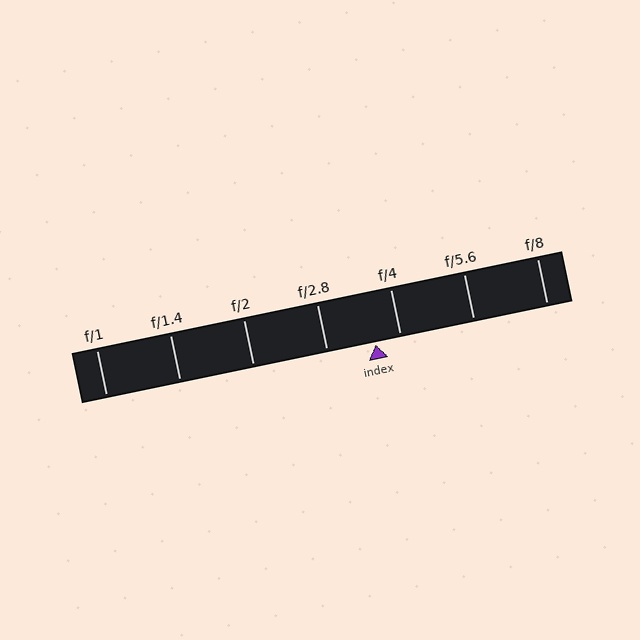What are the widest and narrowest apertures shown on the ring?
The widest aperture shown is f/1 and the narrowest is f/8.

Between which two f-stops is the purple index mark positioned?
The index mark is between f/2.8 and f/4.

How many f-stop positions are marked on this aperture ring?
There are 7 f-stop positions marked.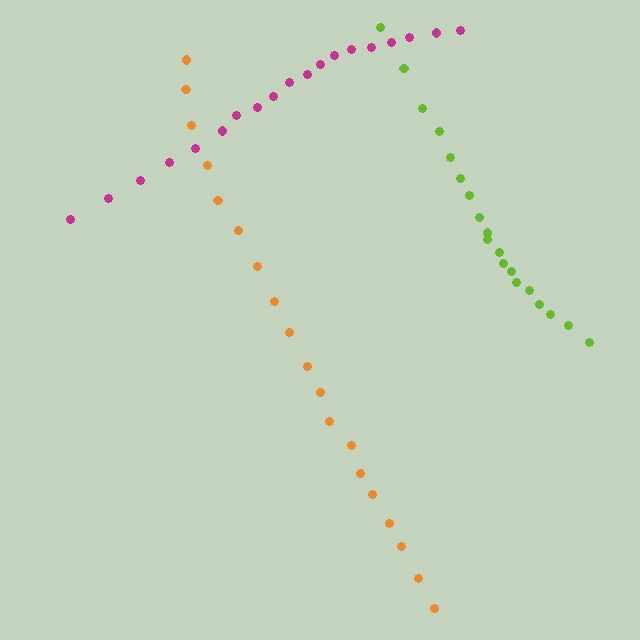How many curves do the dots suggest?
There are 3 distinct paths.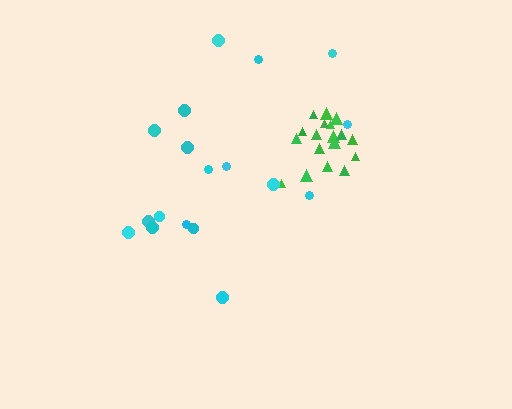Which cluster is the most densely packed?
Green.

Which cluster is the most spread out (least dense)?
Cyan.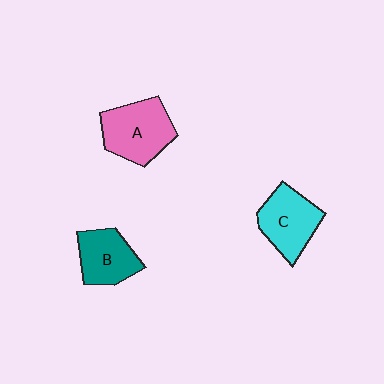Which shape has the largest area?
Shape A (pink).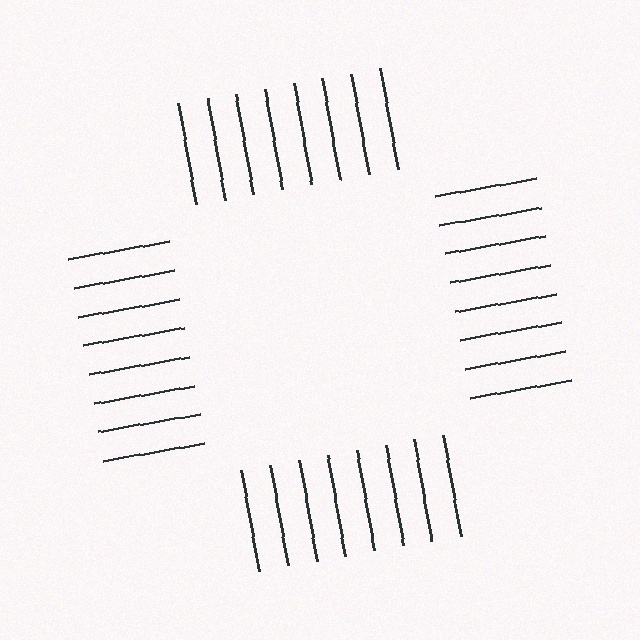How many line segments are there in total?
32 — 8 along each of the 4 edges.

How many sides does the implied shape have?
4 sides — the line-ends trace a square.